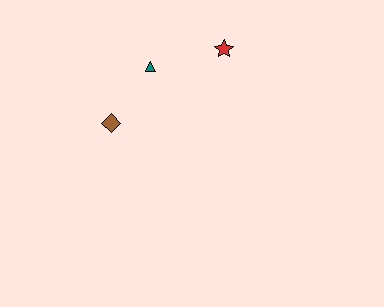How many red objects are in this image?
There is 1 red object.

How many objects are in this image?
There are 3 objects.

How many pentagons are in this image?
There are no pentagons.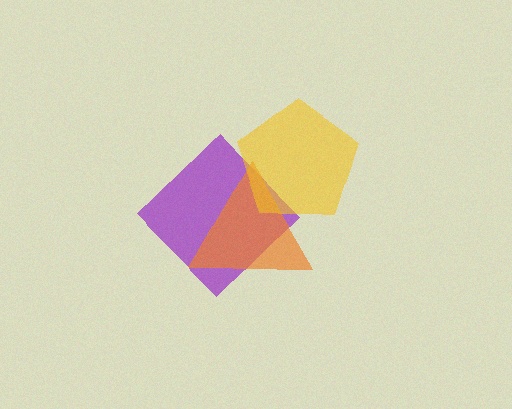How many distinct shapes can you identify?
There are 3 distinct shapes: a purple diamond, an orange triangle, a yellow pentagon.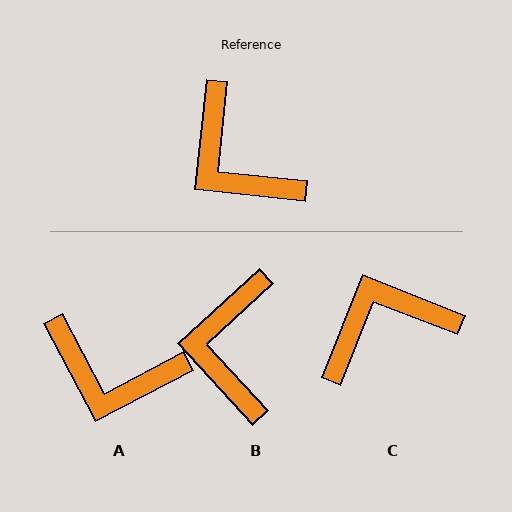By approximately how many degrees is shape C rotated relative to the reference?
Approximately 105 degrees clockwise.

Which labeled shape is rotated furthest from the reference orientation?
C, about 105 degrees away.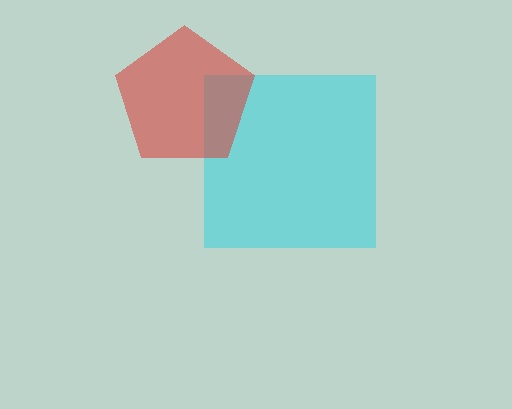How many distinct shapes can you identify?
There are 2 distinct shapes: a cyan square, a red pentagon.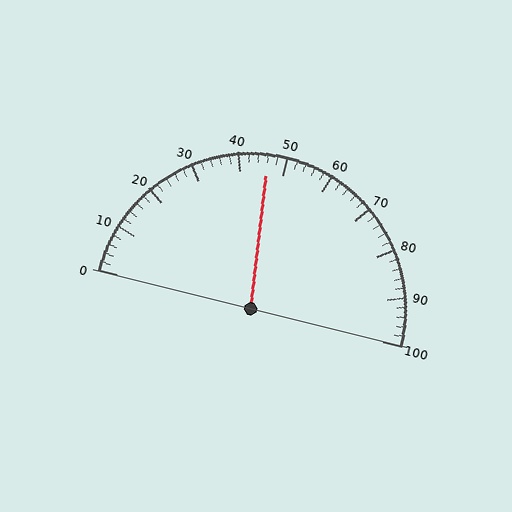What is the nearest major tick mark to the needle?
The nearest major tick mark is 50.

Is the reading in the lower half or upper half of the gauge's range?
The reading is in the lower half of the range (0 to 100).